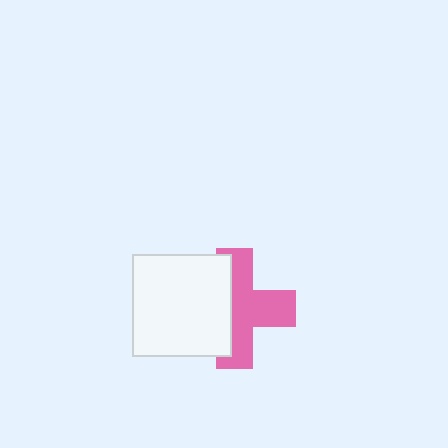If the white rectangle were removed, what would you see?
You would see the complete pink cross.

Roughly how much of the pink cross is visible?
About half of it is visible (roughly 58%).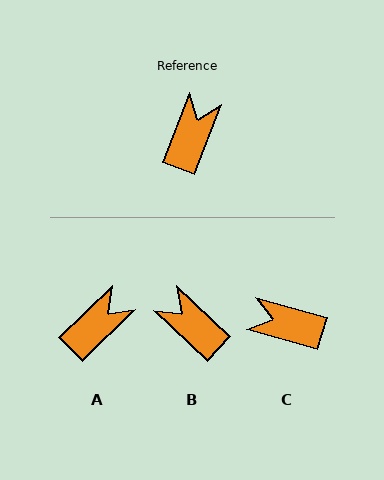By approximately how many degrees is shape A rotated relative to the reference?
Approximately 25 degrees clockwise.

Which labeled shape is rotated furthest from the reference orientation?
C, about 95 degrees away.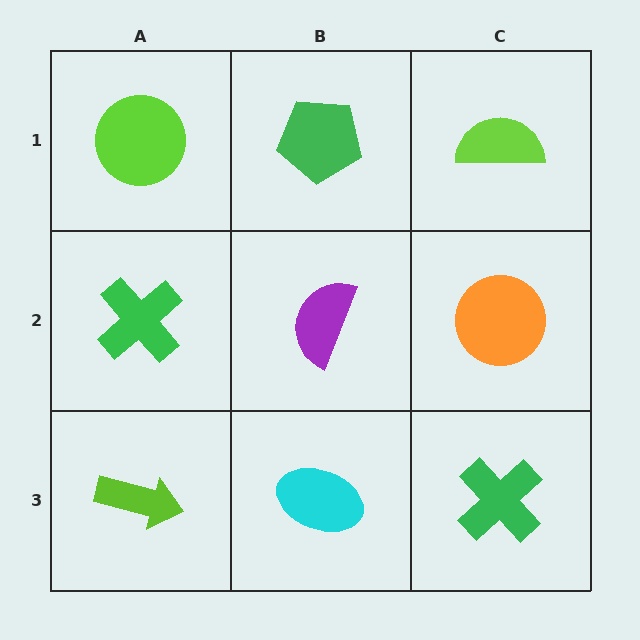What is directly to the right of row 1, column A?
A green pentagon.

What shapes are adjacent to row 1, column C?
An orange circle (row 2, column C), a green pentagon (row 1, column B).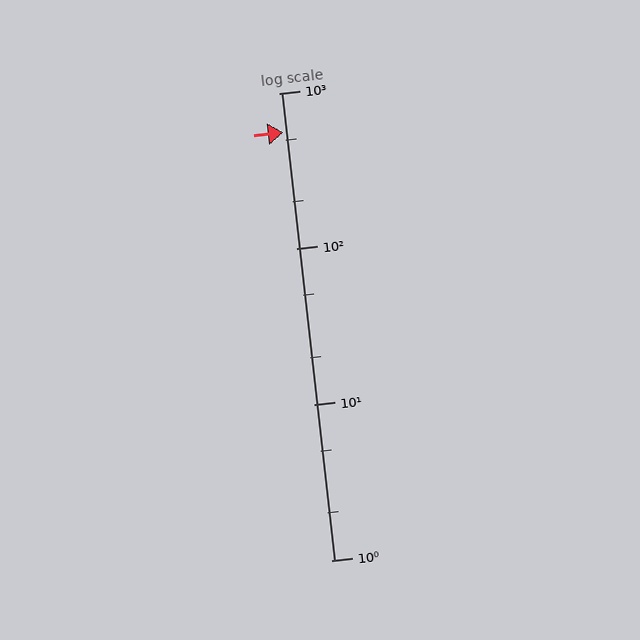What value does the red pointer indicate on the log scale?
The pointer indicates approximately 560.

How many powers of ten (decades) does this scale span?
The scale spans 3 decades, from 1 to 1000.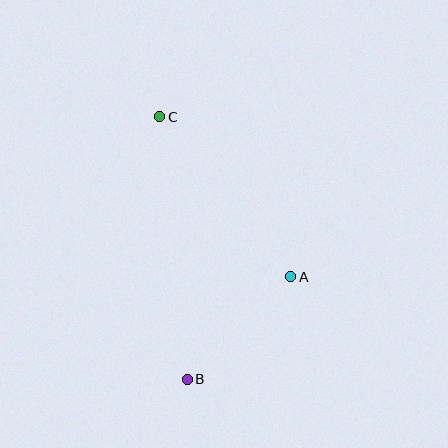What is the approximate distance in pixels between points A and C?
The distance between A and C is approximately 207 pixels.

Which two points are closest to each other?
Points A and B are closest to each other.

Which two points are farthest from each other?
Points B and C are farthest from each other.